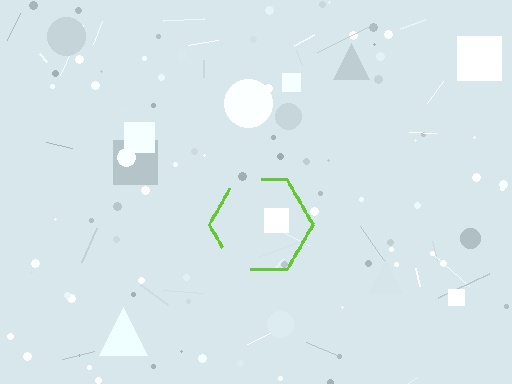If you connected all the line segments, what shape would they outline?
They would outline a hexagon.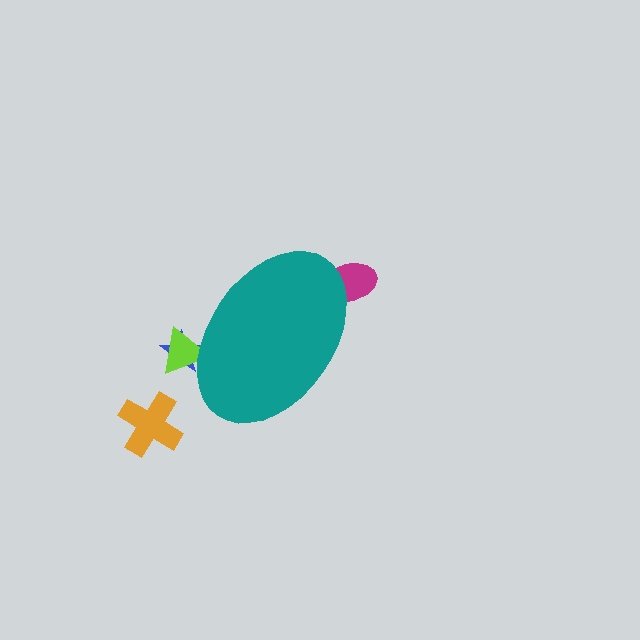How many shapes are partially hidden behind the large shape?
3 shapes are partially hidden.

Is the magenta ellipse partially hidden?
Yes, the magenta ellipse is partially hidden behind the teal ellipse.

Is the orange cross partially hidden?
No, the orange cross is fully visible.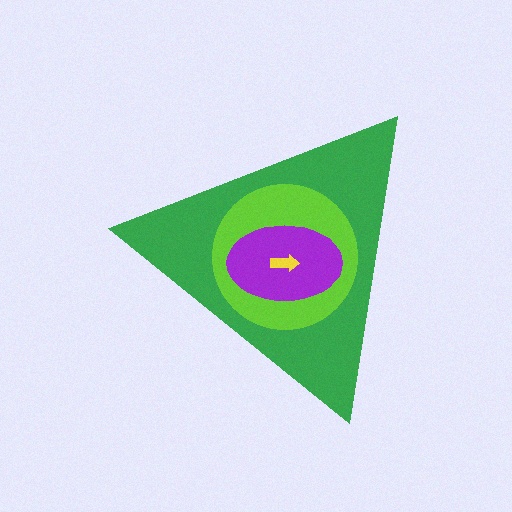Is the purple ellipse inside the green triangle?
Yes.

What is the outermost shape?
The green triangle.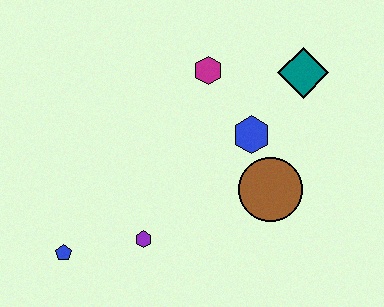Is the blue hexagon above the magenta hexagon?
No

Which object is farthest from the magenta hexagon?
The blue pentagon is farthest from the magenta hexagon.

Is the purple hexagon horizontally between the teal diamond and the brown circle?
No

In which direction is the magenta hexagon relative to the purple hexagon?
The magenta hexagon is above the purple hexagon.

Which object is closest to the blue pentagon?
The purple hexagon is closest to the blue pentagon.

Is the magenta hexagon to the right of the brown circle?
No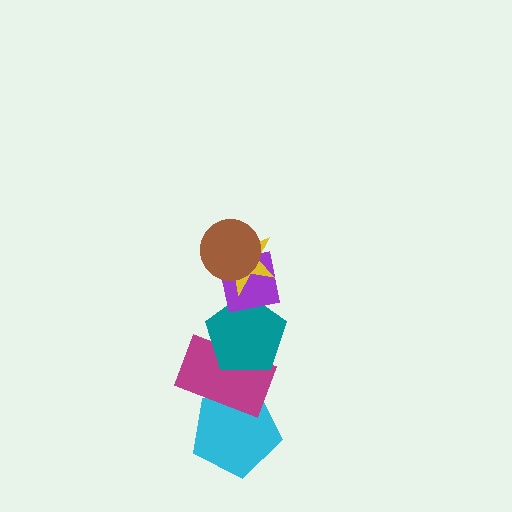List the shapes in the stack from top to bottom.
From top to bottom: the brown circle, the yellow star, the purple square, the teal pentagon, the magenta rectangle, the cyan pentagon.